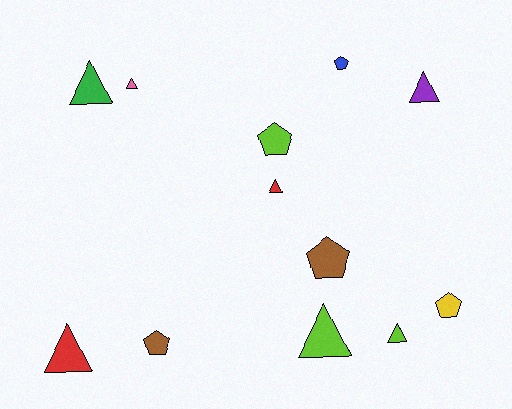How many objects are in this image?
There are 12 objects.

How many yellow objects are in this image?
There is 1 yellow object.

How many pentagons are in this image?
There are 5 pentagons.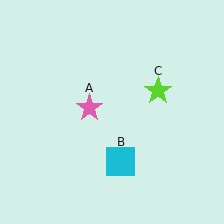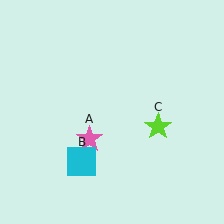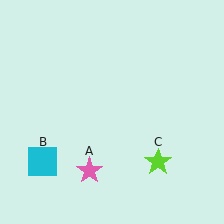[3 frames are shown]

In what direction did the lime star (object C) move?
The lime star (object C) moved down.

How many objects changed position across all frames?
3 objects changed position: pink star (object A), cyan square (object B), lime star (object C).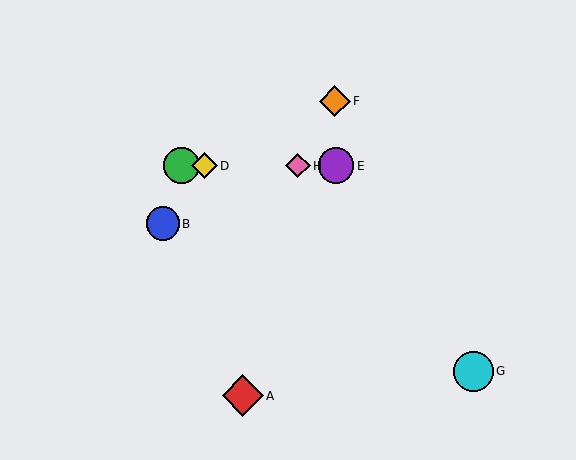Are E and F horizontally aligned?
No, E is at y≈166 and F is at y≈101.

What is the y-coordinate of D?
Object D is at y≈166.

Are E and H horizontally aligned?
Yes, both are at y≈166.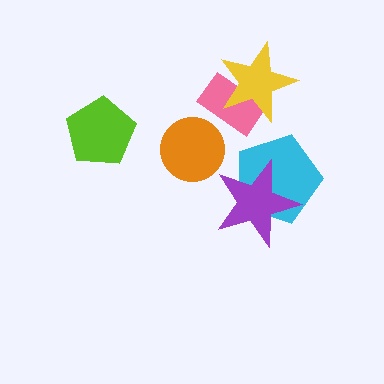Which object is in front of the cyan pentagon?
The purple star is in front of the cyan pentagon.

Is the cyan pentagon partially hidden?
Yes, it is partially covered by another shape.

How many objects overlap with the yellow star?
1 object overlaps with the yellow star.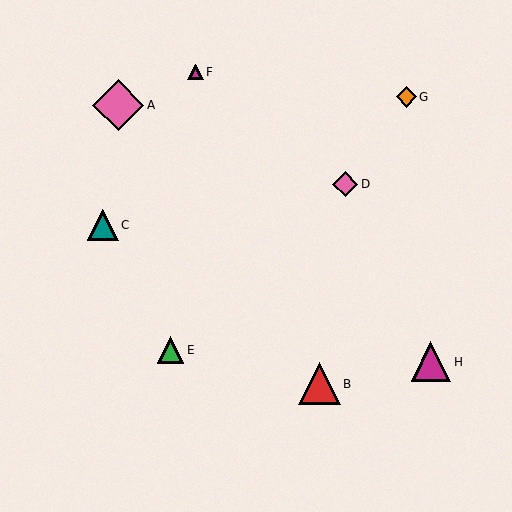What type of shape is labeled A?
Shape A is a pink diamond.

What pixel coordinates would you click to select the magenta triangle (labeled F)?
Click at (196, 72) to select the magenta triangle F.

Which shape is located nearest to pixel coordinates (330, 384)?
The red triangle (labeled B) at (320, 384) is nearest to that location.